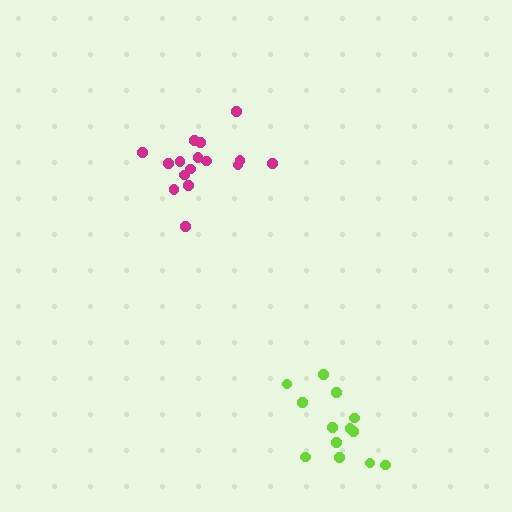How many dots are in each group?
Group 1: 16 dots, Group 2: 13 dots (29 total).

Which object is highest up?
The magenta cluster is topmost.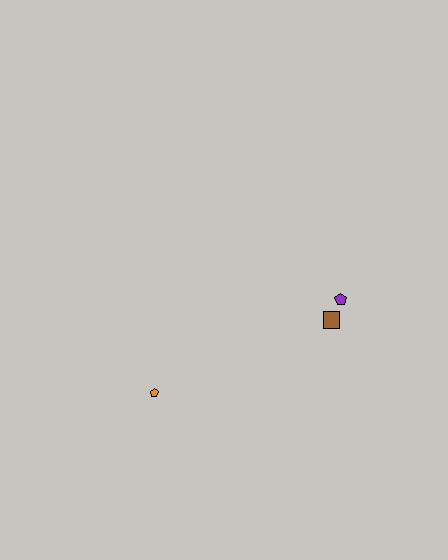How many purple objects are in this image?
There is 1 purple object.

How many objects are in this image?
There are 3 objects.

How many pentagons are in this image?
There are 2 pentagons.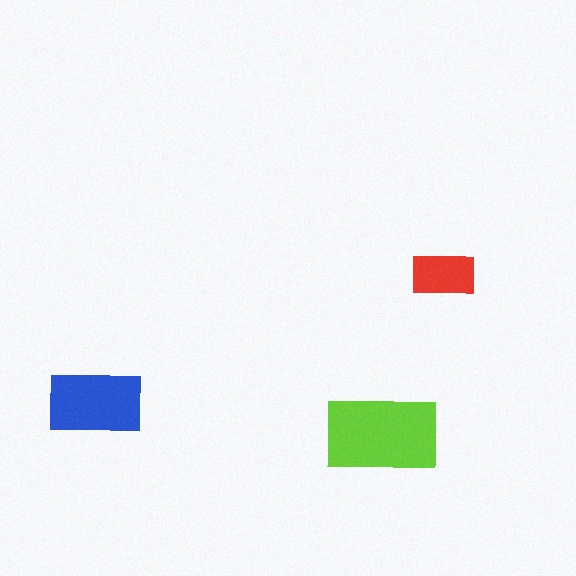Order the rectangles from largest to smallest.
the lime one, the blue one, the red one.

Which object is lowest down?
The lime rectangle is bottommost.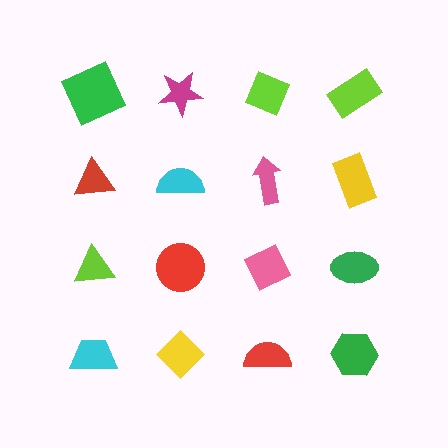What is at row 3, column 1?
A lime triangle.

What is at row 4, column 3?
A red semicircle.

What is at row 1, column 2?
A magenta star.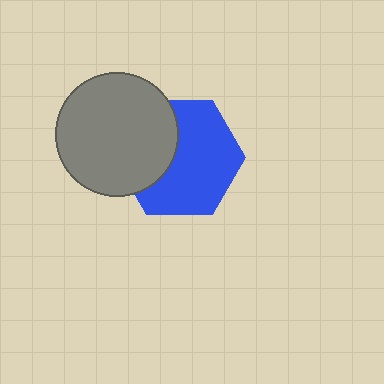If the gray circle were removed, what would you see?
You would see the complete blue hexagon.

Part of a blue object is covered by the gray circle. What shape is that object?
It is a hexagon.